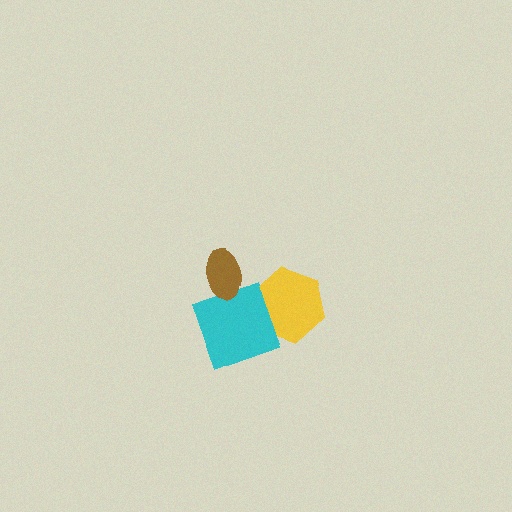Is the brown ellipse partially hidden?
No, no other shape covers it.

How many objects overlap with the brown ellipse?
1 object overlaps with the brown ellipse.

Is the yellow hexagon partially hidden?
Yes, it is partially covered by another shape.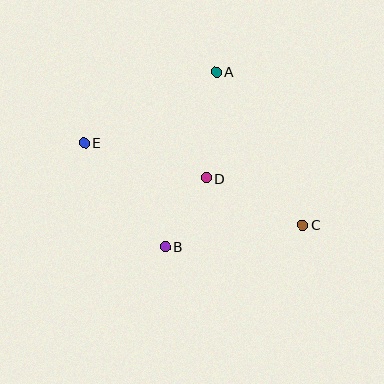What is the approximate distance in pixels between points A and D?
The distance between A and D is approximately 107 pixels.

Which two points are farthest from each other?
Points C and E are farthest from each other.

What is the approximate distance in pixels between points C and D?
The distance between C and D is approximately 107 pixels.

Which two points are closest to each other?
Points B and D are closest to each other.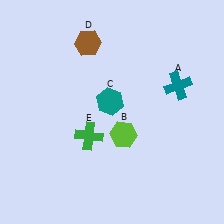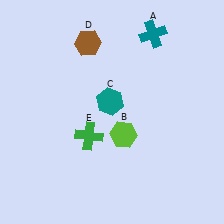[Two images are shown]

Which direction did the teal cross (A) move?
The teal cross (A) moved up.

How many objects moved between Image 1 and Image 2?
1 object moved between the two images.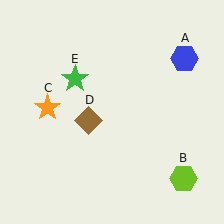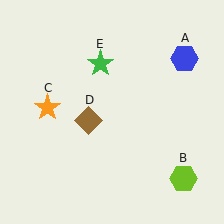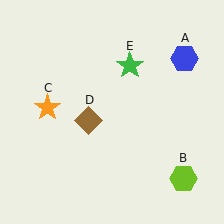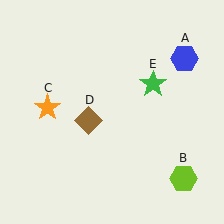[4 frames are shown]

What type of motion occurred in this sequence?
The green star (object E) rotated clockwise around the center of the scene.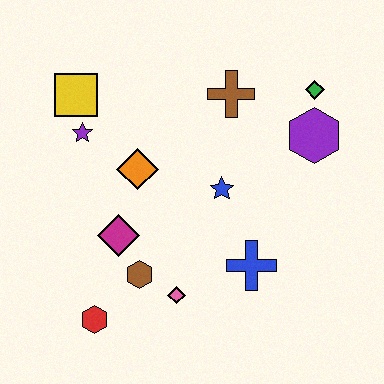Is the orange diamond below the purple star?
Yes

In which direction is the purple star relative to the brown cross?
The purple star is to the left of the brown cross.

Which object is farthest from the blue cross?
The yellow square is farthest from the blue cross.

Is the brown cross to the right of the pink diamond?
Yes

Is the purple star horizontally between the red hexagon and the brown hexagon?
No